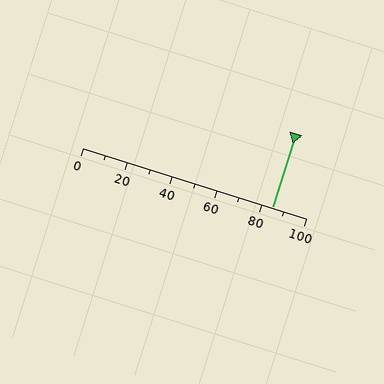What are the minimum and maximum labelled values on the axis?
The axis runs from 0 to 100.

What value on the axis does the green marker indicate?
The marker indicates approximately 85.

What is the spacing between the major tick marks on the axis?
The major ticks are spaced 20 apart.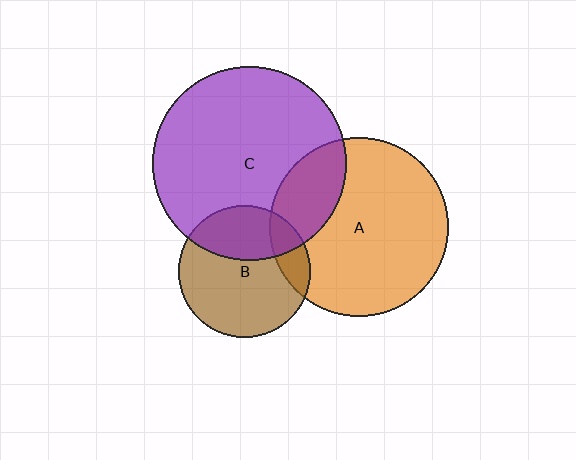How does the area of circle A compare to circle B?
Approximately 1.8 times.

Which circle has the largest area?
Circle C (purple).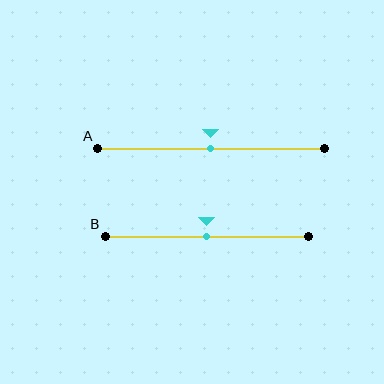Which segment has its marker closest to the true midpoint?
Segment A has its marker closest to the true midpoint.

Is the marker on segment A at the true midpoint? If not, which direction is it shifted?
Yes, the marker on segment A is at the true midpoint.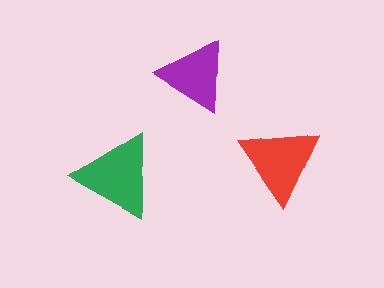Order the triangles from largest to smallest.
the green one, the red one, the purple one.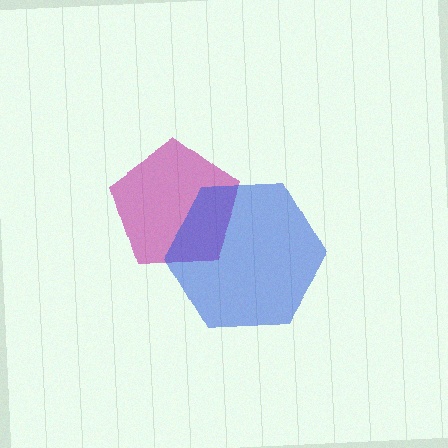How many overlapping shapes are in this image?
There are 2 overlapping shapes in the image.